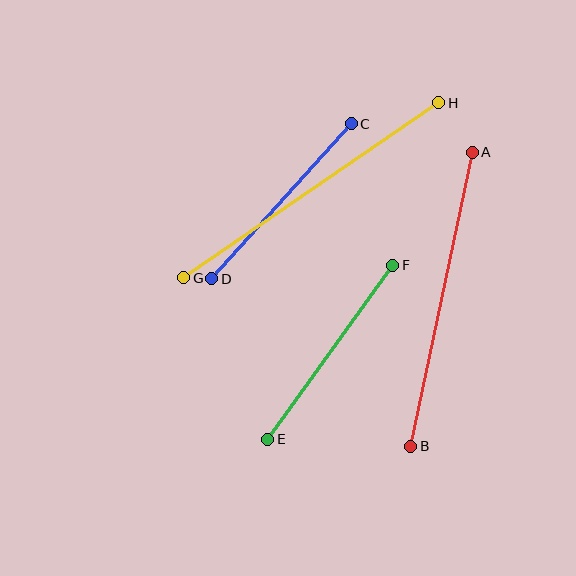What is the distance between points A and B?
The distance is approximately 300 pixels.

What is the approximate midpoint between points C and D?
The midpoint is at approximately (281, 201) pixels.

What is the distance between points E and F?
The distance is approximately 214 pixels.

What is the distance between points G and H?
The distance is approximately 309 pixels.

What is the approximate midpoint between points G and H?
The midpoint is at approximately (311, 190) pixels.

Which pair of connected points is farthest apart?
Points G and H are farthest apart.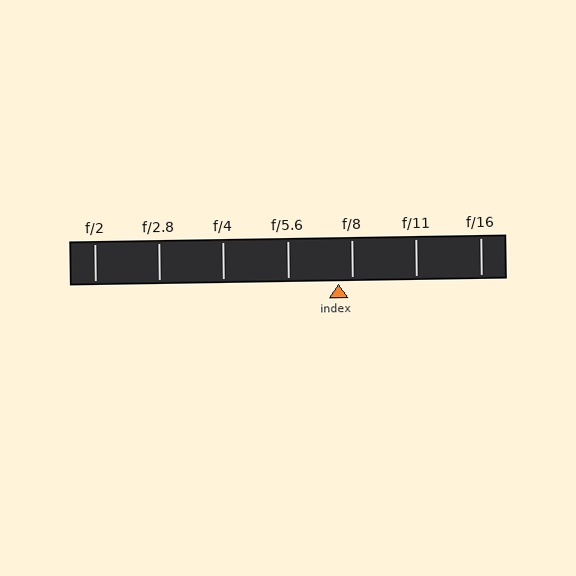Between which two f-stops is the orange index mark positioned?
The index mark is between f/5.6 and f/8.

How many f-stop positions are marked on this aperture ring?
There are 7 f-stop positions marked.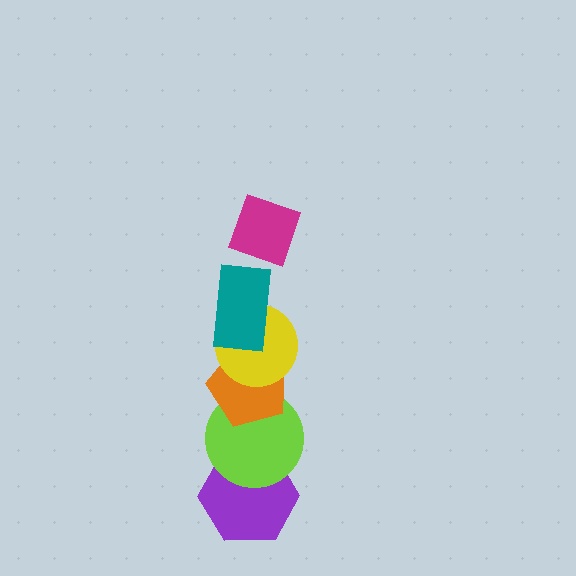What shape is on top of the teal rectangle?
The magenta diamond is on top of the teal rectangle.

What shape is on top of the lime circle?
The orange pentagon is on top of the lime circle.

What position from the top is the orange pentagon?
The orange pentagon is 4th from the top.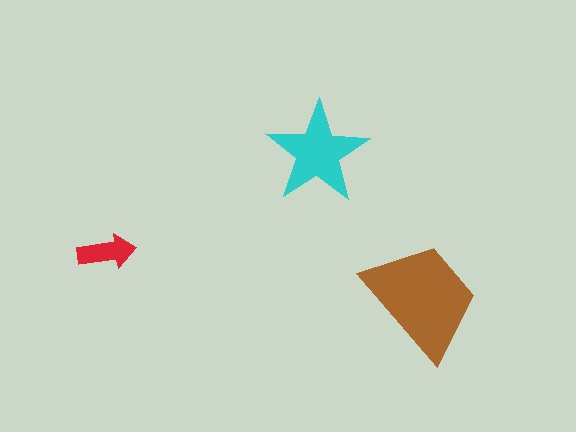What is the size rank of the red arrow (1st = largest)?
3rd.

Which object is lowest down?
The brown trapezoid is bottommost.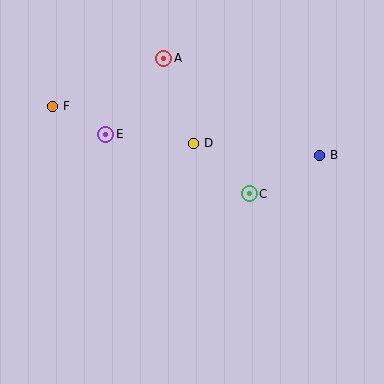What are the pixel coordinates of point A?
Point A is at (164, 58).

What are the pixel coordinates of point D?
Point D is at (194, 143).